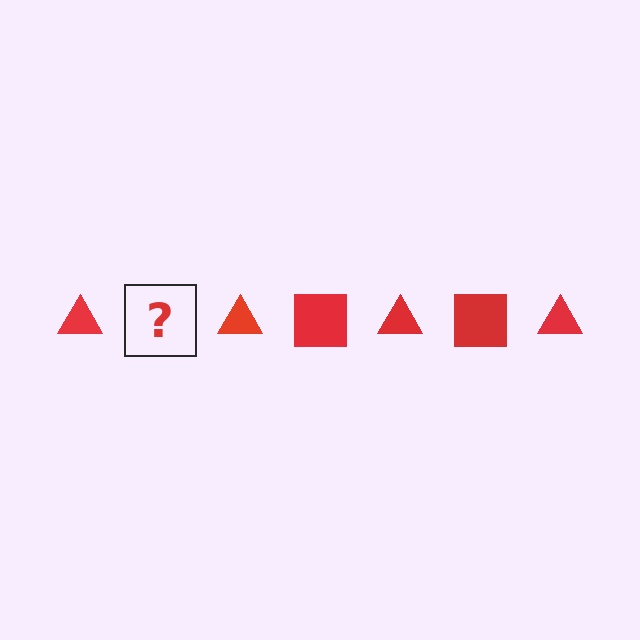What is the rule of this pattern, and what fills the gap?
The rule is that the pattern cycles through triangle, square shapes in red. The gap should be filled with a red square.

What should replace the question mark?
The question mark should be replaced with a red square.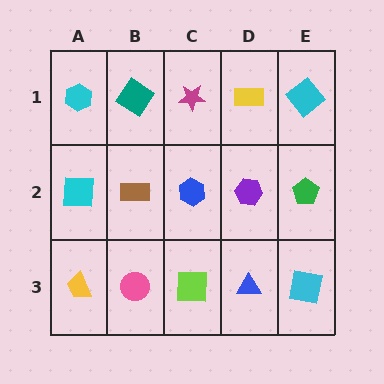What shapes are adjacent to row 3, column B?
A brown rectangle (row 2, column B), a yellow trapezoid (row 3, column A), a lime square (row 3, column C).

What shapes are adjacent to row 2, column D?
A yellow rectangle (row 1, column D), a blue triangle (row 3, column D), a blue hexagon (row 2, column C), a green pentagon (row 2, column E).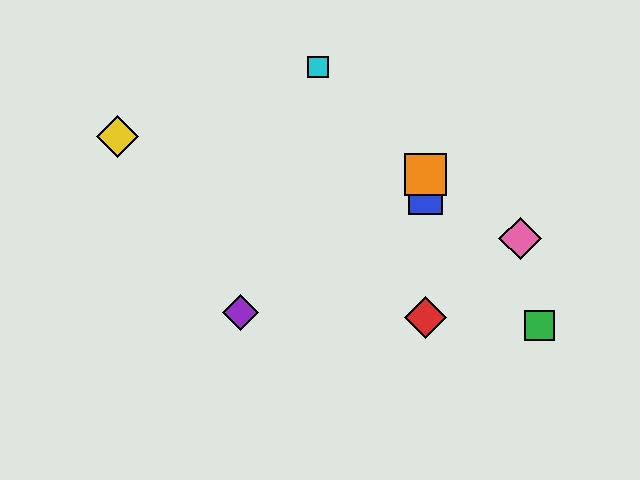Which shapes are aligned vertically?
The red diamond, the blue square, the orange square are aligned vertically.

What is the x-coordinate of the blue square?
The blue square is at x≈426.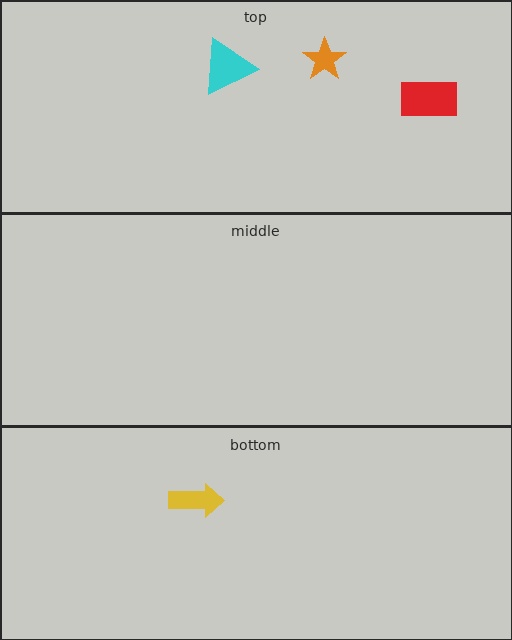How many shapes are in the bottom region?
1.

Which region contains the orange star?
The top region.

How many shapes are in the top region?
3.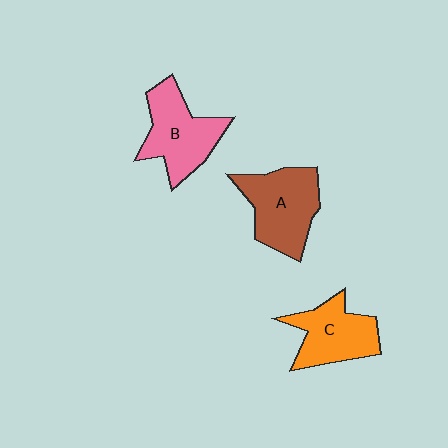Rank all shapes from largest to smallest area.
From largest to smallest: A (brown), B (pink), C (orange).